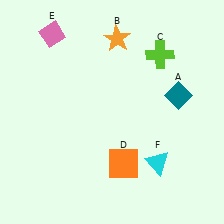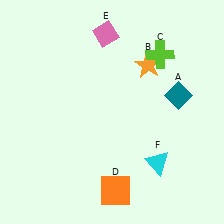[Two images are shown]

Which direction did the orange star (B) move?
The orange star (B) moved right.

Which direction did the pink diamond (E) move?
The pink diamond (E) moved right.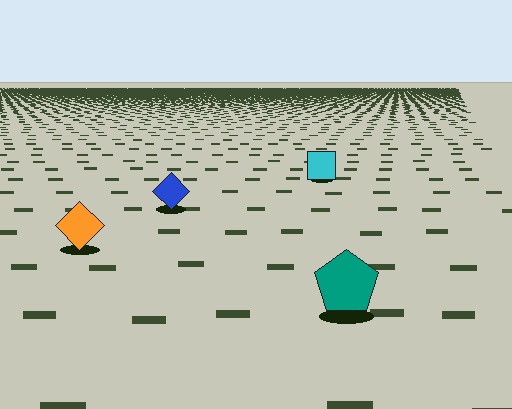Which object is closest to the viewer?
The teal pentagon is closest. The texture marks near it are larger and more spread out.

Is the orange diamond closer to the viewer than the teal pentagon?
No. The teal pentagon is closer — you can tell from the texture gradient: the ground texture is coarser near it.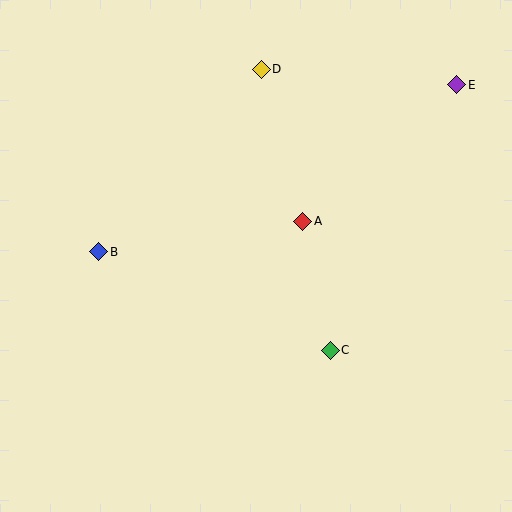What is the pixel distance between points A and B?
The distance between A and B is 206 pixels.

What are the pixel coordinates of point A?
Point A is at (303, 221).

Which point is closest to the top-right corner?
Point E is closest to the top-right corner.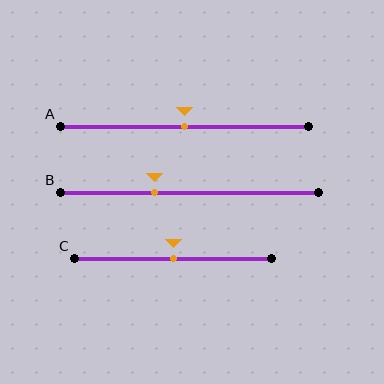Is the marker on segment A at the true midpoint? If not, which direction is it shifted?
Yes, the marker on segment A is at the true midpoint.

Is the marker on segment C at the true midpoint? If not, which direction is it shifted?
Yes, the marker on segment C is at the true midpoint.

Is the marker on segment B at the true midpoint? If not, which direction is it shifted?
No, the marker on segment B is shifted to the left by about 13% of the segment length.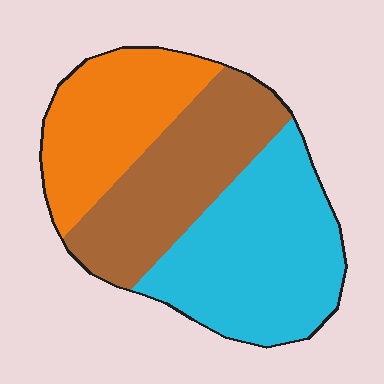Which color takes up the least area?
Orange, at roughly 25%.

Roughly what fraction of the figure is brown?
Brown covers around 30% of the figure.